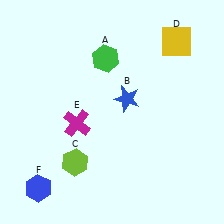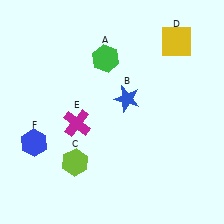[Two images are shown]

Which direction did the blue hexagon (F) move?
The blue hexagon (F) moved up.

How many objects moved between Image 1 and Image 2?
1 object moved between the two images.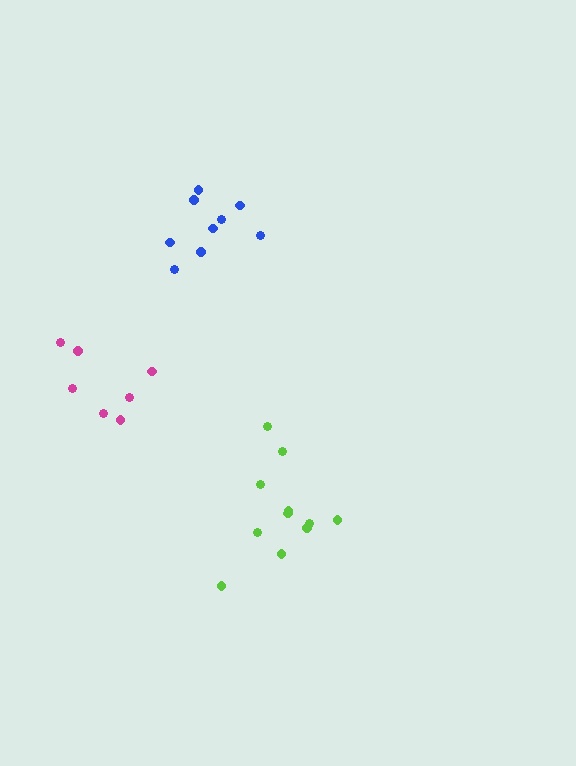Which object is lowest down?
The lime cluster is bottommost.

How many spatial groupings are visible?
There are 3 spatial groupings.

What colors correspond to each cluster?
The clusters are colored: blue, lime, magenta.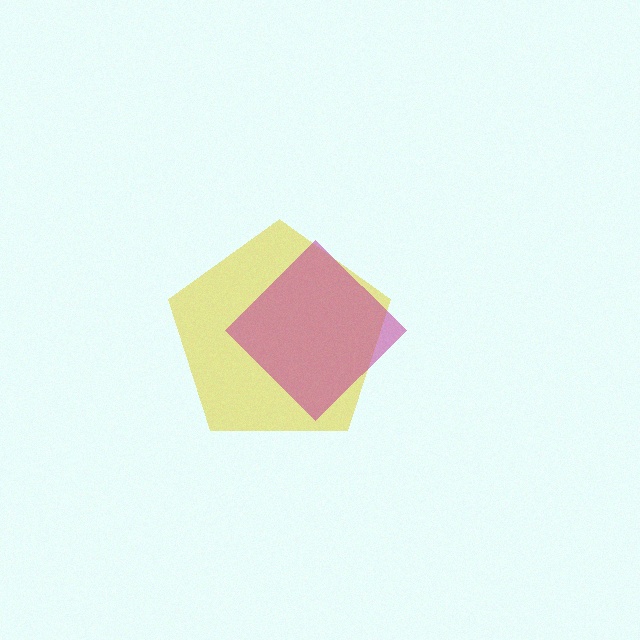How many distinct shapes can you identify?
There are 2 distinct shapes: a yellow pentagon, a magenta diamond.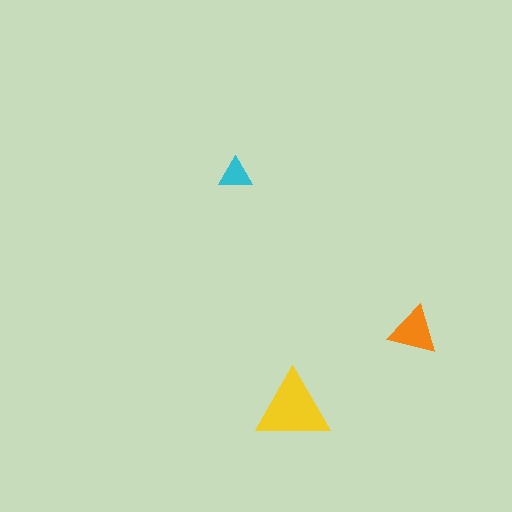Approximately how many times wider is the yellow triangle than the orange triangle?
About 1.5 times wider.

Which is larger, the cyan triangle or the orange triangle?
The orange one.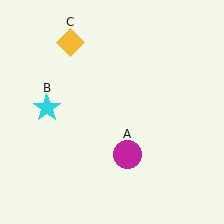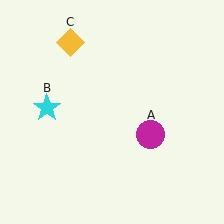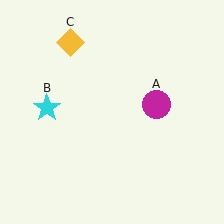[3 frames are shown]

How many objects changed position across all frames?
1 object changed position: magenta circle (object A).